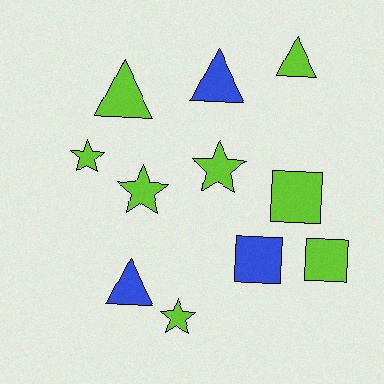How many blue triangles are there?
There are 2 blue triangles.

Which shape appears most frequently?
Triangle, with 4 objects.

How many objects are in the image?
There are 11 objects.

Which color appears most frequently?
Lime, with 8 objects.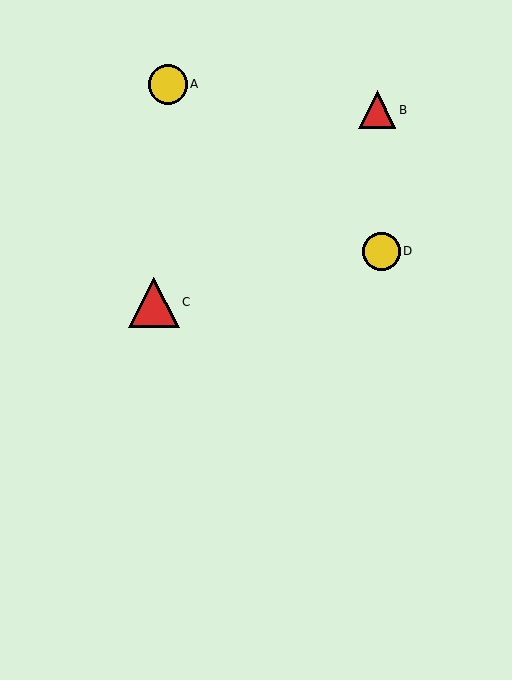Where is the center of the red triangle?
The center of the red triangle is at (154, 302).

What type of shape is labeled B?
Shape B is a red triangle.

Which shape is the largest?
The red triangle (labeled C) is the largest.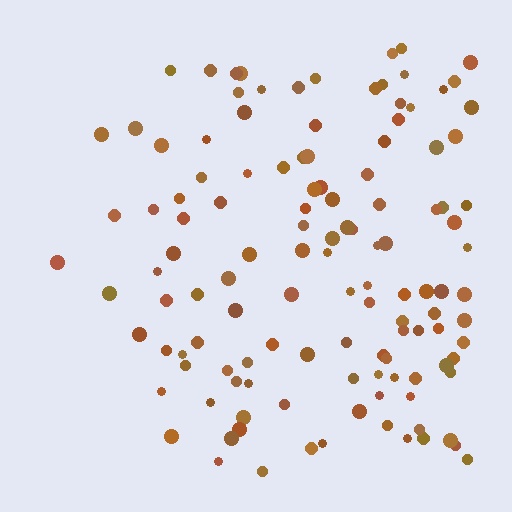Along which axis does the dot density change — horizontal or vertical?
Horizontal.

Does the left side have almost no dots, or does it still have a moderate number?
Still a moderate number, just noticeably fewer than the right.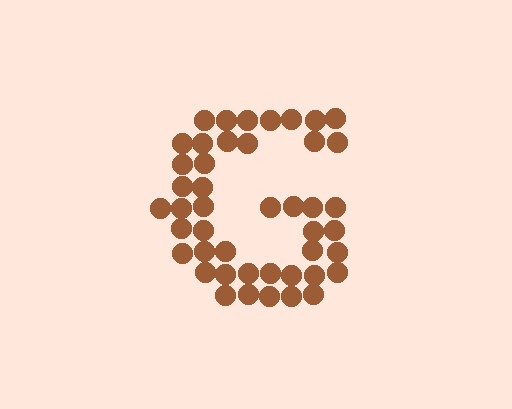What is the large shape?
The large shape is the letter G.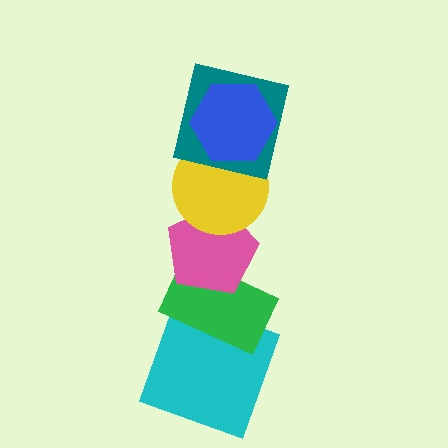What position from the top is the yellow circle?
The yellow circle is 3rd from the top.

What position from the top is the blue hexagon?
The blue hexagon is 1st from the top.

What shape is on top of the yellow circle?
The teal square is on top of the yellow circle.